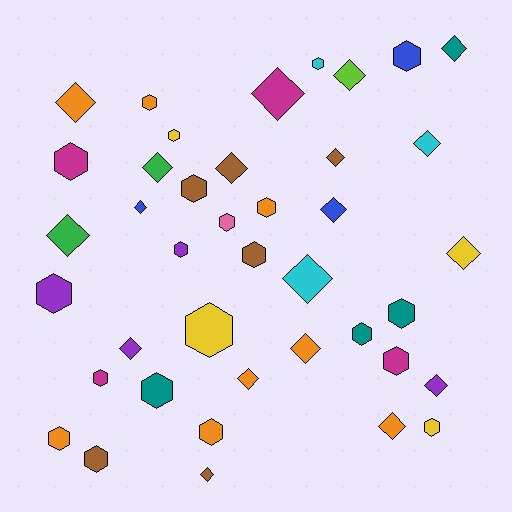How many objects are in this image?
There are 40 objects.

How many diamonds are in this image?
There are 19 diamonds.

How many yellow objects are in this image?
There are 4 yellow objects.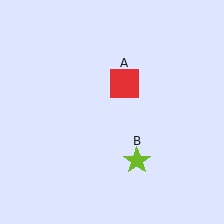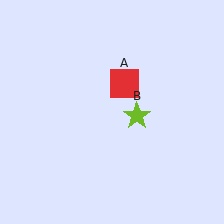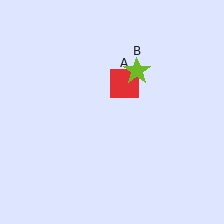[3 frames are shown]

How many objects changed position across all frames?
1 object changed position: lime star (object B).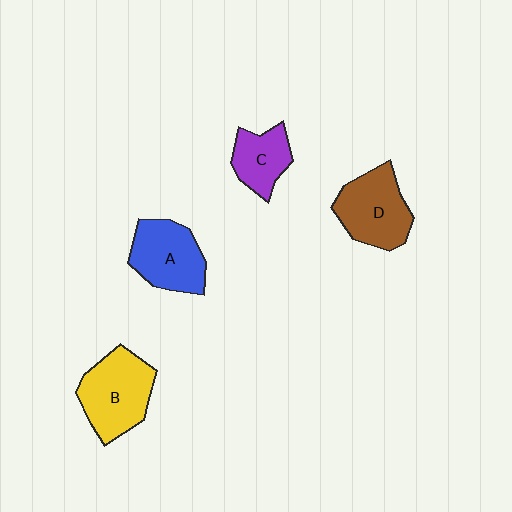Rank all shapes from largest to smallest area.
From largest to smallest: B (yellow), D (brown), A (blue), C (purple).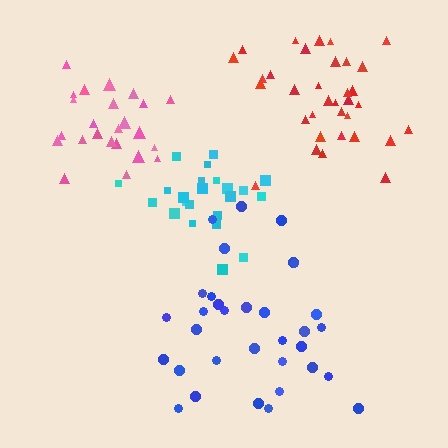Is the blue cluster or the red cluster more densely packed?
Red.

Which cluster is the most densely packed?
Pink.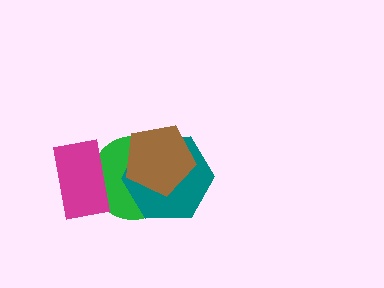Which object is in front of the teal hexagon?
The brown pentagon is in front of the teal hexagon.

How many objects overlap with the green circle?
3 objects overlap with the green circle.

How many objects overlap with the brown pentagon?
2 objects overlap with the brown pentagon.